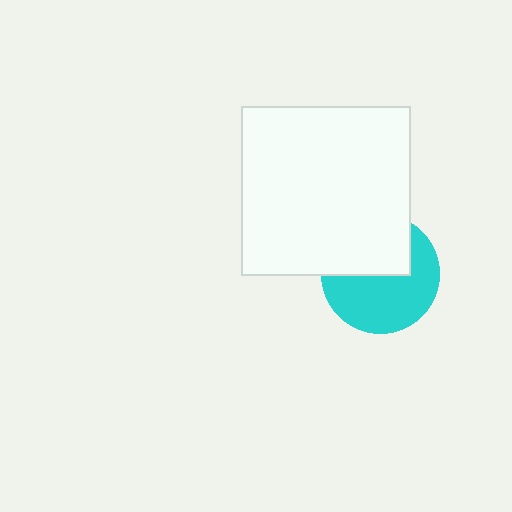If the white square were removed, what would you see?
You would see the complete cyan circle.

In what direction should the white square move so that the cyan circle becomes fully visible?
The white square should move up. That is the shortest direction to clear the overlap and leave the cyan circle fully visible.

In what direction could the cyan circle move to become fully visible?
The cyan circle could move down. That would shift it out from behind the white square entirely.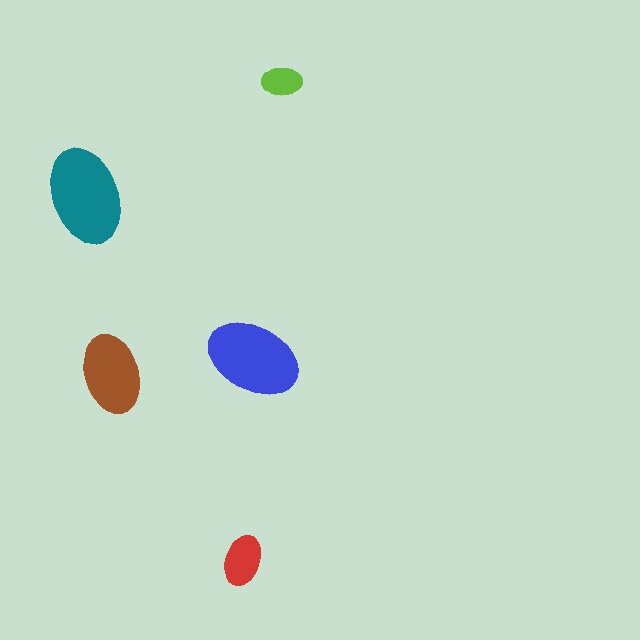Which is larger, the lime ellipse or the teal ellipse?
The teal one.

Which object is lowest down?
The red ellipse is bottommost.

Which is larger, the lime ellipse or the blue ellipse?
The blue one.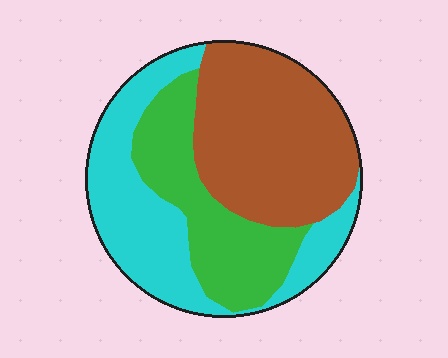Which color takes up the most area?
Brown, at roughly 40%.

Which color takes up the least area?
Green, at roughly 25%.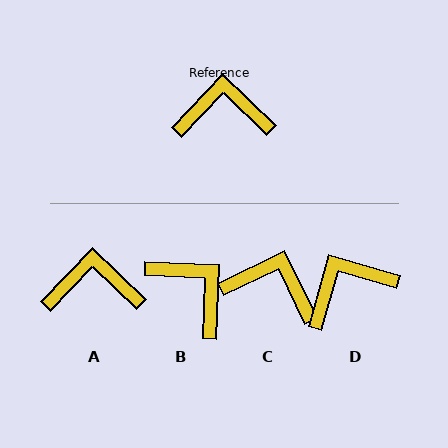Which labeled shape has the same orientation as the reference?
A.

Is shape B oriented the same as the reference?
No, it is off by about 48 degrees.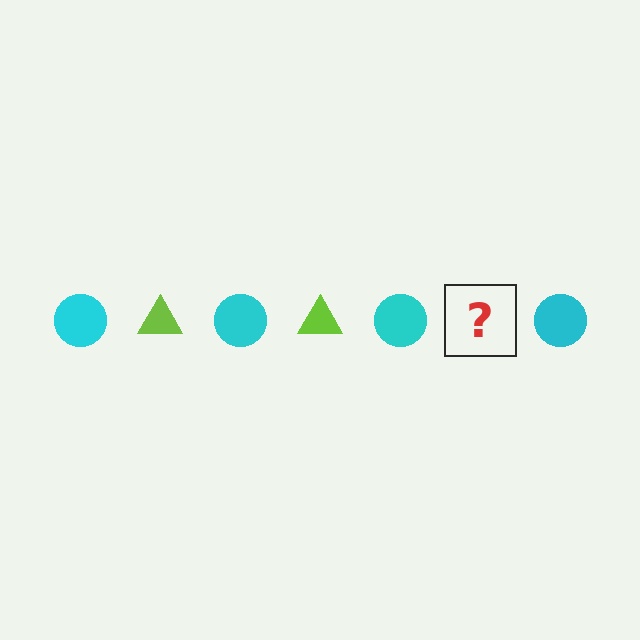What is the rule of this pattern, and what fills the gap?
The rule is that the pattern alternates between cyan circle and lime triangle. The gap should be filled with a lime triangle.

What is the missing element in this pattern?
The missing element is a lime triangle.